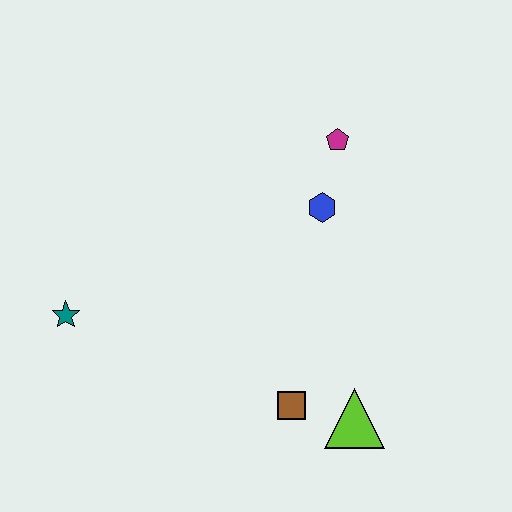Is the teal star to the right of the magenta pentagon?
No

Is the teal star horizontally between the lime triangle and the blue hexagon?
No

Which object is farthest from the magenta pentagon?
The teal star is farthest from the magenta pentagon.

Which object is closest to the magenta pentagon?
The blue hexagon is closest to the magenta pentagon.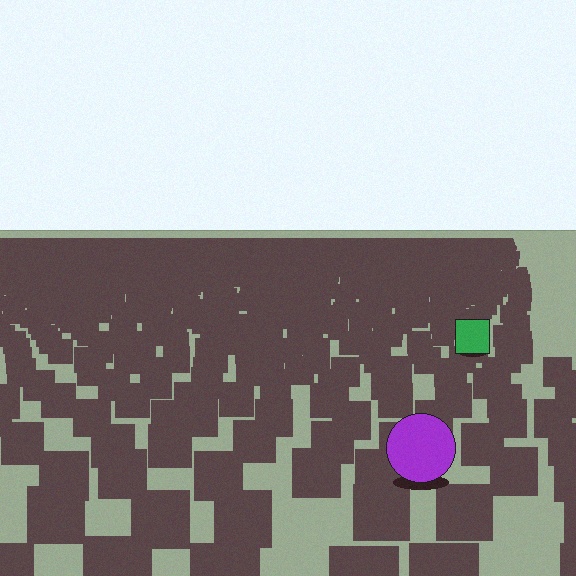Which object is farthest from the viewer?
The green square is farthest from the viewer. It appears smaller and the ground texture around it is denser.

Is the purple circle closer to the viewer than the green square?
Yes. The purple circle is closer — you can tell from the texture gradient: the ground texture is coarser near it.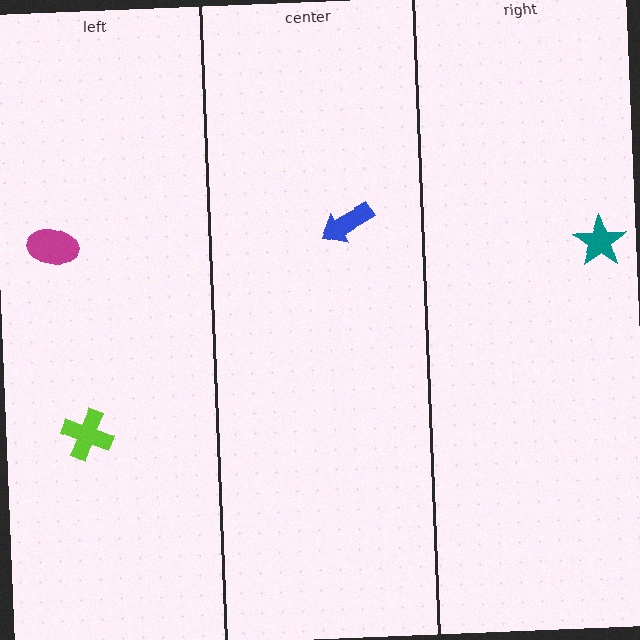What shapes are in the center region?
The blue arrow.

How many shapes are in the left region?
2.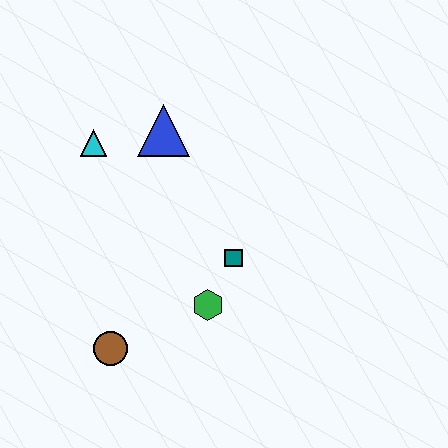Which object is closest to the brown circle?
The green hexagon is closest to the brown circle.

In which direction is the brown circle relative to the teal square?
The brown circle is to the left of the teal square.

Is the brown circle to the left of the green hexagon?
Yes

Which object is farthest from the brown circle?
The blue triangle is farthest from the brown circle.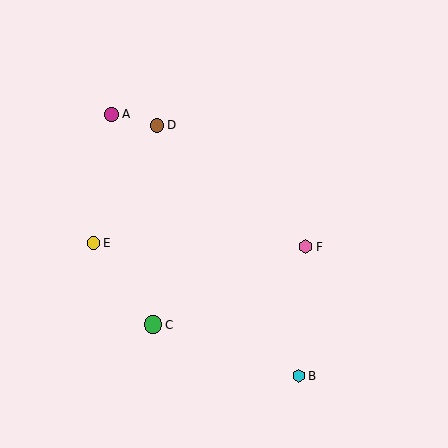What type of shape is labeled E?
Shape E is a yellow circle.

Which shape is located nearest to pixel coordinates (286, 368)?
The cyan hexagon (labeled B) at (299, 376) is nearest to that location.